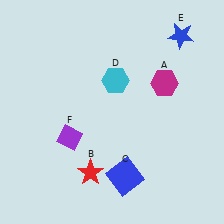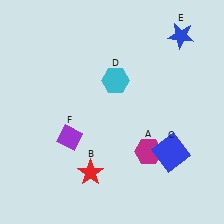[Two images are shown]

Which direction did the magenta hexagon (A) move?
The magenta hexagon (A) moved down.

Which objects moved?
The objects that moved are: the magenta hexagon (A), the blue square (C).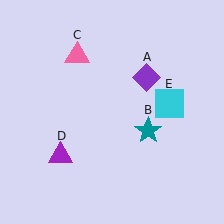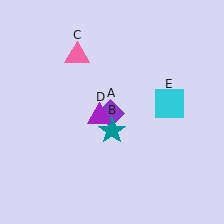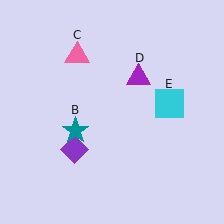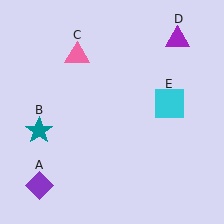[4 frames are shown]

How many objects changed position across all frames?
3 objects changed position: purple diamond (object A), teal star (object B), purple triangle (object D).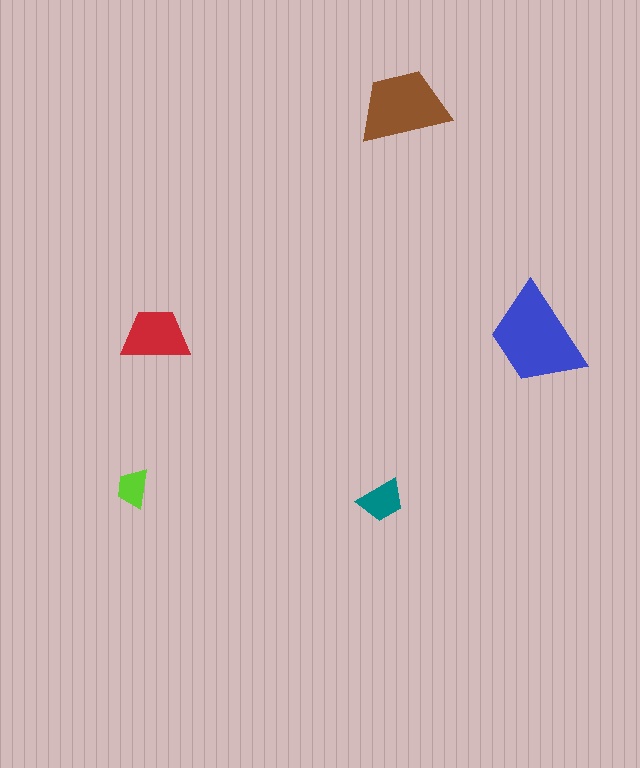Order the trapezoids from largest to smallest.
the blue one, the brown one, the red one, the teal one, the lime one.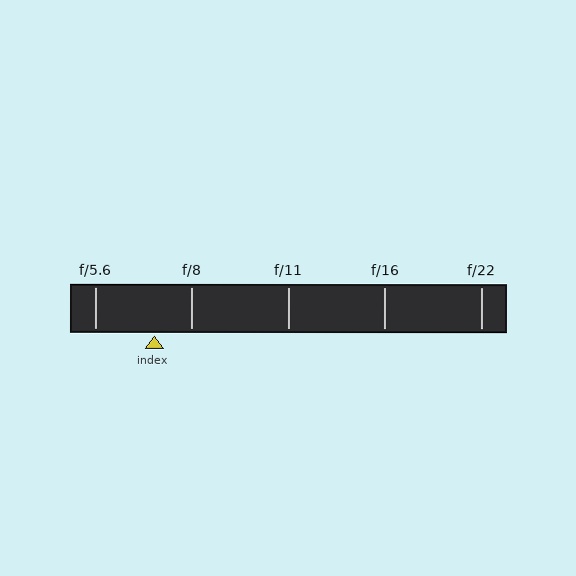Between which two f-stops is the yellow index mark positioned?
The index mark is between f/5.6 and f/8.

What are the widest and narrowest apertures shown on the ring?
The widest aperture shown is f/5.6 and the narrowest is f/22.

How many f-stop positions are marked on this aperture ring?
There are 5 f-stop positions marked.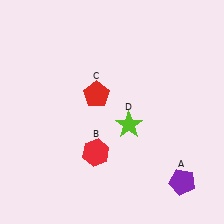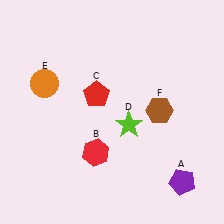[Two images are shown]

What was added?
An orange circle (E), a brown hexagon (F) were added in Image 2.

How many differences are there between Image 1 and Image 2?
There are 2 differences between the two images.